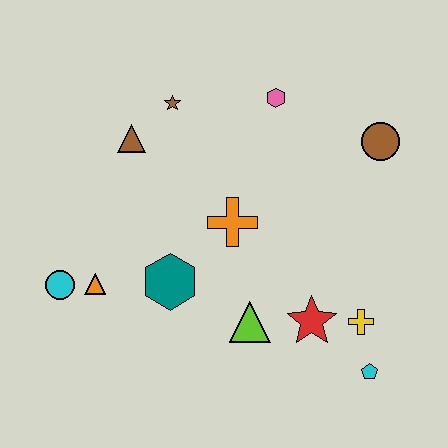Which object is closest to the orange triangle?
The cyan circle is closest to the orange triangle.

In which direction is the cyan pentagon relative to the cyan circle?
The cyan pentagon is to the right of the cyan circle.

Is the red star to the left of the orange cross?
No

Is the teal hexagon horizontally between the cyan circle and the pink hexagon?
Yes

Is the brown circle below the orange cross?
No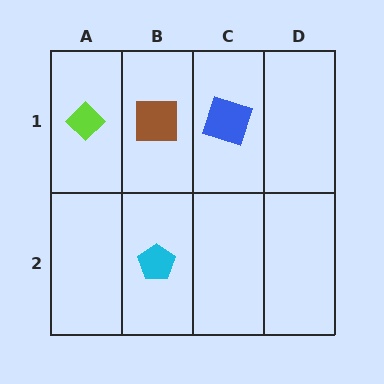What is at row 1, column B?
A brown square.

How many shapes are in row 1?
3 shapes.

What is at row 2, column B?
A cyan pentagon.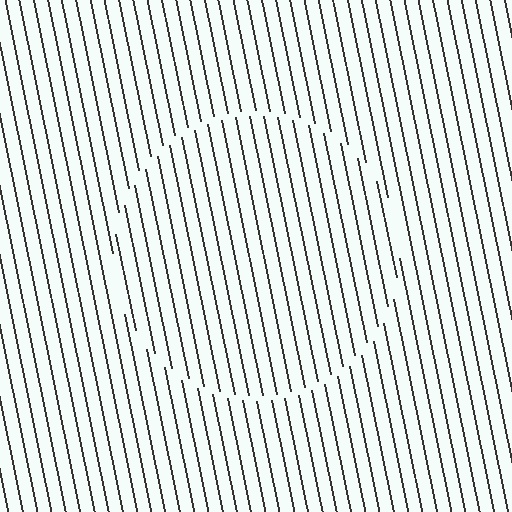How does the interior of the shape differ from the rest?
The interior of the shape contains the same grating, shifted by half a period — the contour is defined by the phase discontinuity where line-ends from the inner and outer gratings abut.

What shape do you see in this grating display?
An illusory circle. The interior of the shape contains the same grating, shifted by half a period — the contour is defined by the phase discontinuity where line-ends from the inner and outer gratings abut.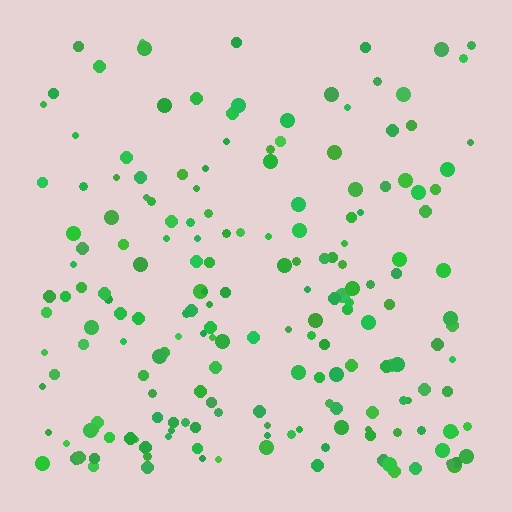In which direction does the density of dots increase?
From top to bottom, with the bottom side densest.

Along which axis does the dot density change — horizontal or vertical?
Vertical.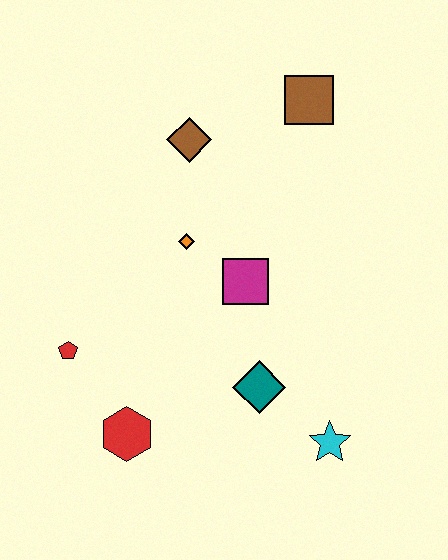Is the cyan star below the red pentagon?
Yes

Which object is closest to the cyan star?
The teal diamond is closest to the cyan star.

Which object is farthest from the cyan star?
The brown square is farthest from the cyan star.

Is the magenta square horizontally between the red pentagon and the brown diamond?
No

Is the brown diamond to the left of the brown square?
Yes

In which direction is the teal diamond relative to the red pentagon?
The teal diamond is to the right of the red pentagon.